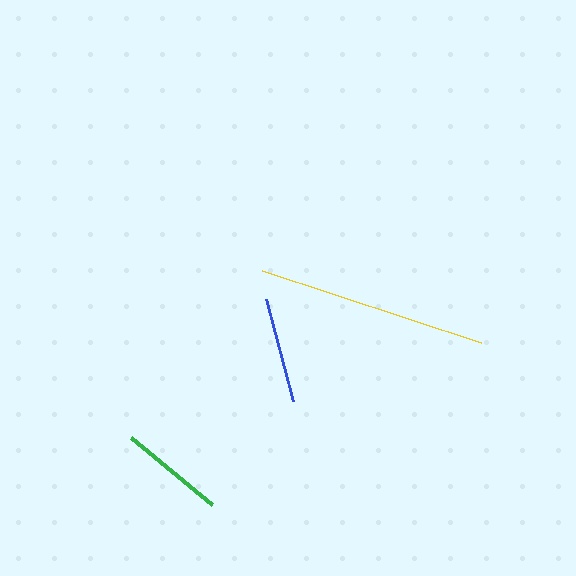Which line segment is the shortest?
The green line is the shortest at approximately 105 pixels.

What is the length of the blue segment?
The blue segment is approximately 105 pixels long.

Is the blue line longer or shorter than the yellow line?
The yellow line is longer than the blue line.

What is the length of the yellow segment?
The yellow segment is approximately 231 pixels long.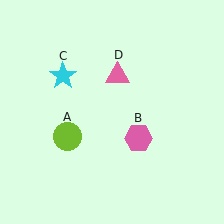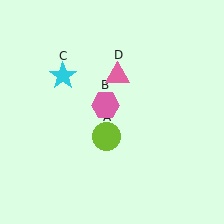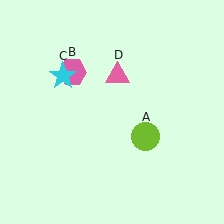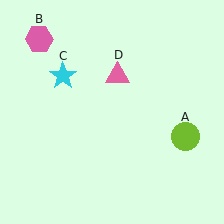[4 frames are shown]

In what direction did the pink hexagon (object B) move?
The pink hexagon (object B) moved up and to the left.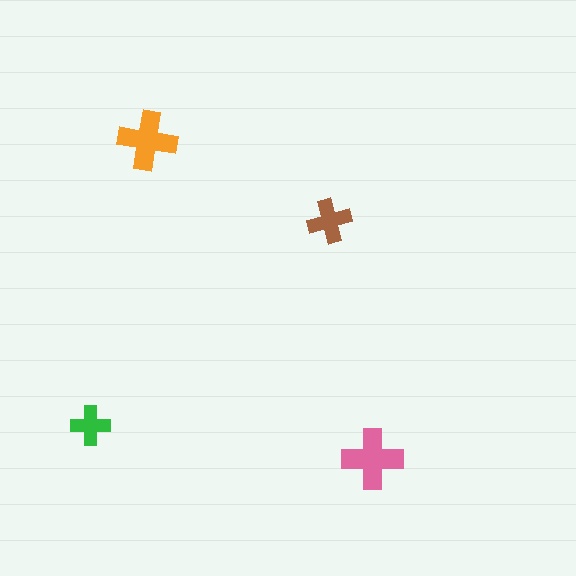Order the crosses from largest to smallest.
the pink one, the orange one, the brown one, the green one.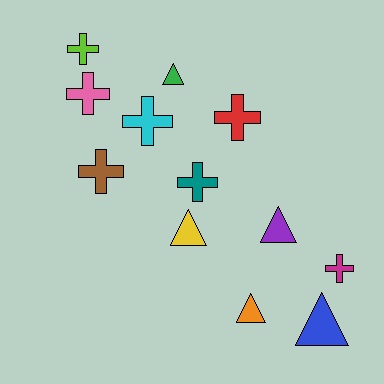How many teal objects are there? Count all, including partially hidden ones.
There is 1 teal object.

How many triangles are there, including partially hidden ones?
There are 5 triangles.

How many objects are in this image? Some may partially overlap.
There are 12 objects.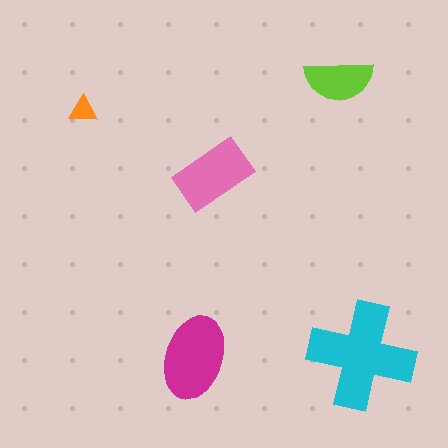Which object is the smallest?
The orange triangle.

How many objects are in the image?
There are 5 objects in the image.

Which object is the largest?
The cyan cross.